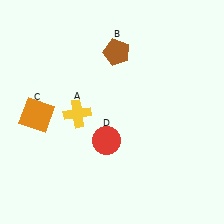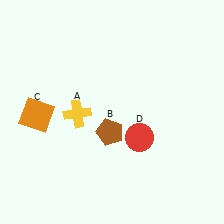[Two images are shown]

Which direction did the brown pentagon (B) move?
The brown pentagon (B) moved down.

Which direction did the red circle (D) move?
The red circle (D) moved right.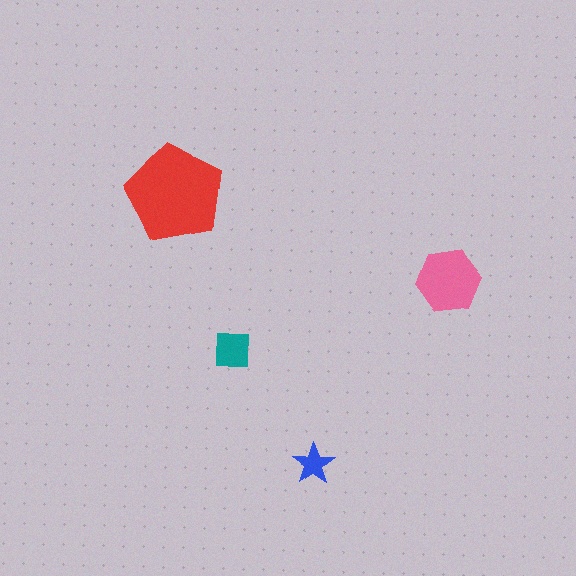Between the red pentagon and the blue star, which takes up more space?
The red pentagon.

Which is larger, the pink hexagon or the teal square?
The pink hexagon.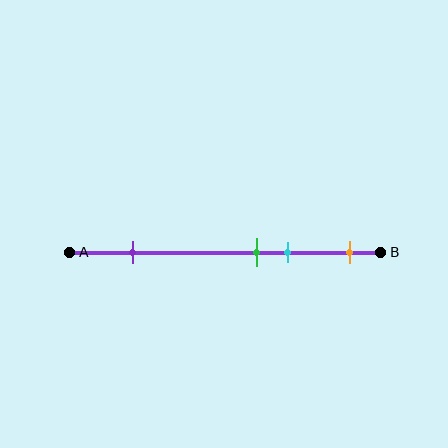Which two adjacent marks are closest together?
The green and cyan marks are the closest adjacent pair.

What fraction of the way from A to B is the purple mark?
The purple mark is approximately 20% (0.2) of the way from A to B.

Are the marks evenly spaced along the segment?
No, the marks are not evenly spaced.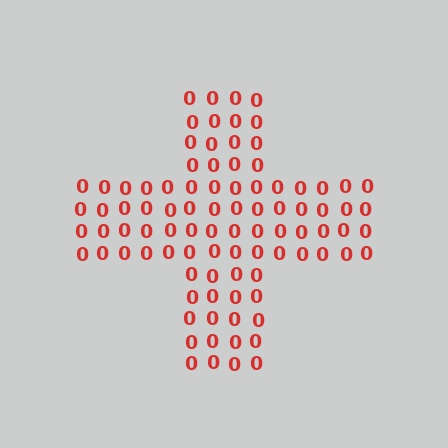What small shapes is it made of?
It is made of small digit 0's.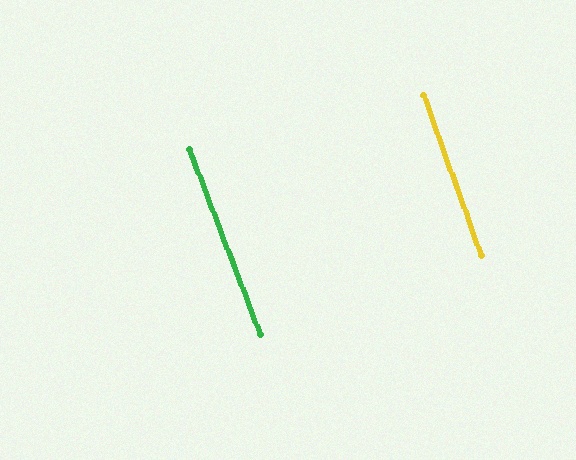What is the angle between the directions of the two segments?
Approximately 1 degree.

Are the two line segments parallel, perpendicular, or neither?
Parallel — their directions differ by only 1.0°.